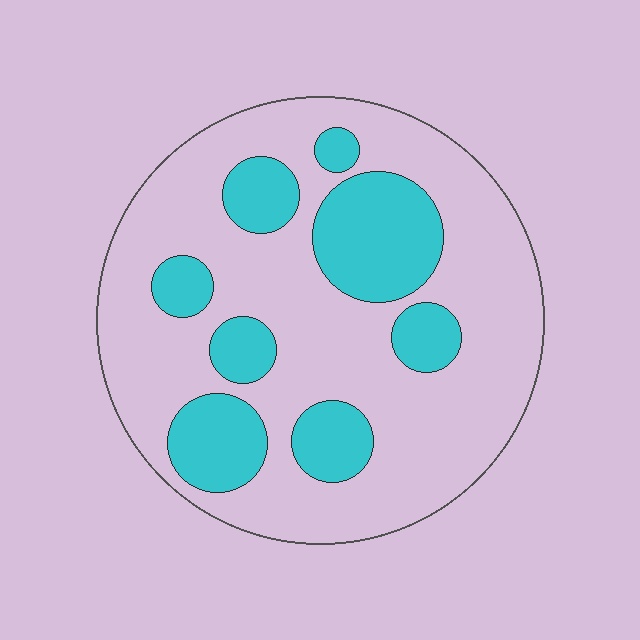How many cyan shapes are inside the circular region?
8.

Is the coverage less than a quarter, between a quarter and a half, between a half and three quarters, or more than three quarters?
Between a quarter and a half.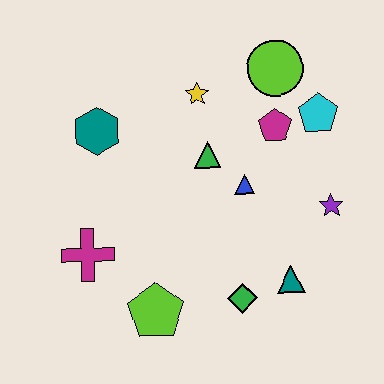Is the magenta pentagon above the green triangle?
Yes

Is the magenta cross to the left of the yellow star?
Yes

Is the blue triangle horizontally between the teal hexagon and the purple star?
Yes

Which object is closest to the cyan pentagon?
The magenta pentagon is closest to the cyan pentagon.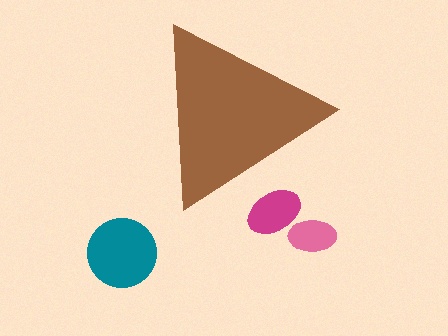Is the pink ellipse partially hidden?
No, the pink ellipse is fully visible.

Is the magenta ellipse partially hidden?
Yes, the magenta ellipse is partially hidden behind the brown triangle.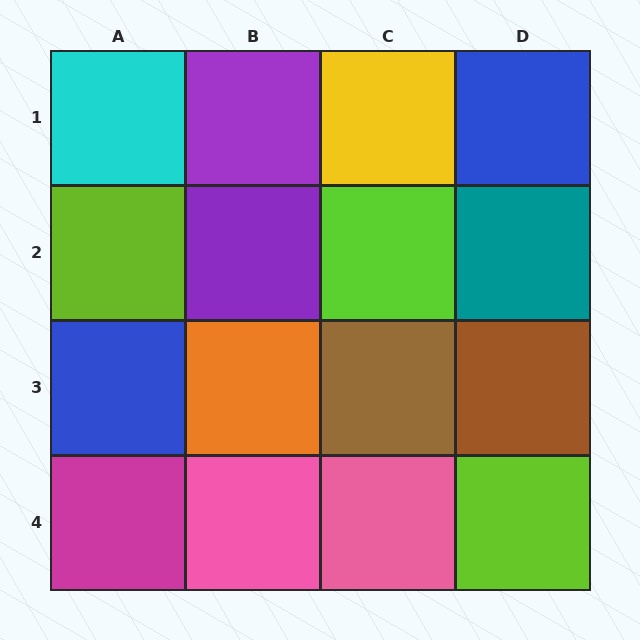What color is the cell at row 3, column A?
Blue.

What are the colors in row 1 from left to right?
Cyan, purple, yellow, blue.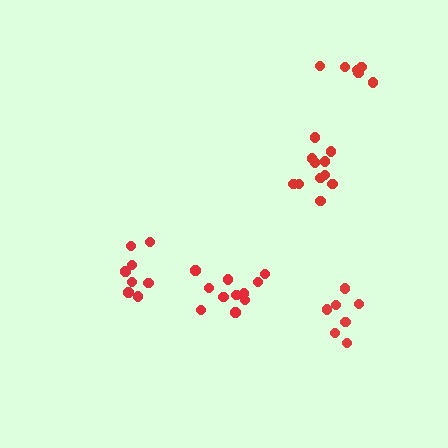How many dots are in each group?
Group 1: 11 dots, Group 2: 11 dots, Group 3: 7 dots, Group 4: 8 dots, Group 5: 6 dots (43 total).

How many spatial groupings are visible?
There are 5 spatial groupings.